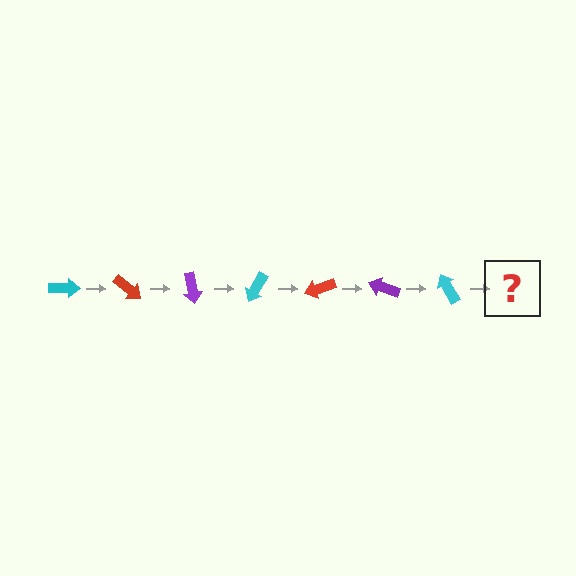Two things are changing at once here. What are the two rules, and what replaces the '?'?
The two rules are that it rotates 40 degrees each step and the color cycles through cyan, red, and purple. The '?' should be a red arrow, rotated 280 degrees from the start.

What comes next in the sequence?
The next element should be a red arrow, rotated 280 degrees from the start.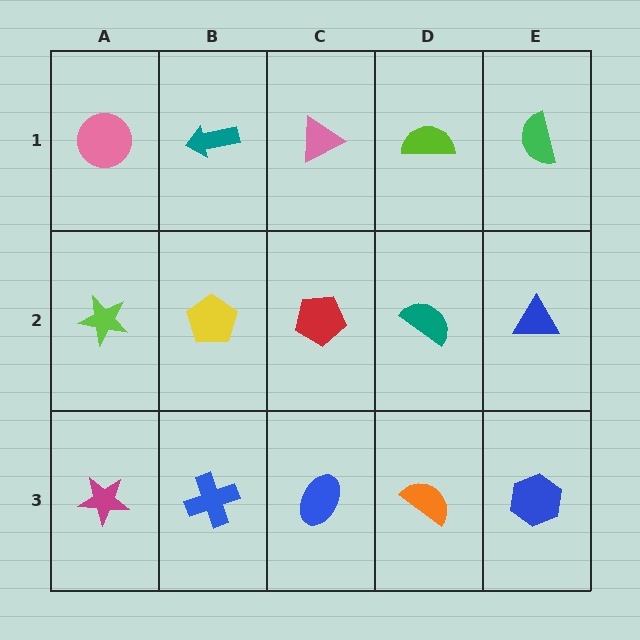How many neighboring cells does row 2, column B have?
4.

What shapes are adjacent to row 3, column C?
A red pentagon (row 2, column C), a blue cross (row 3, column B), an orange semicircle (row 3, column D).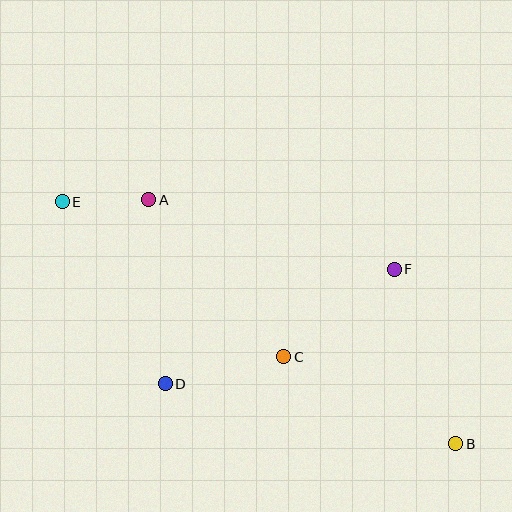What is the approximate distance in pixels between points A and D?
The distance between A and D is approximately 185 pixels.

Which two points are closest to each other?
Points A and E are closest to each other.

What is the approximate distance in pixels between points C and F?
The distance between C and F is approximately 141 pixels.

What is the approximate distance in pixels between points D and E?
The distance between D and E is approximately 209 pixels.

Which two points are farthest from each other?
Points B and E are farthest from each other.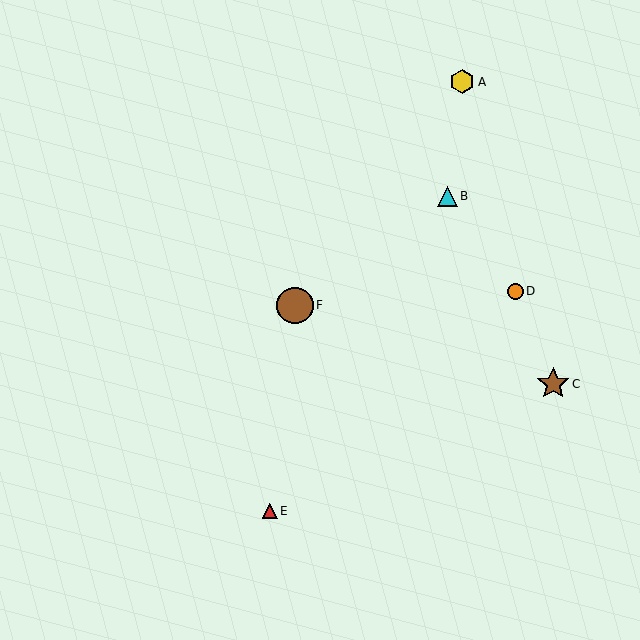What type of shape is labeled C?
Shape C is a brown star.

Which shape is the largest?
The brown circle (labeled F) is the largest.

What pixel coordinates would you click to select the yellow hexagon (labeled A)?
Click at (462, 82) to select the yellow hexagon A.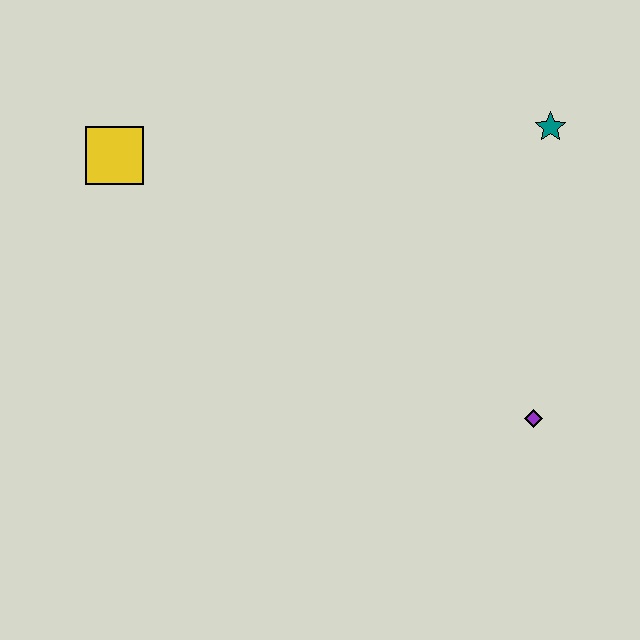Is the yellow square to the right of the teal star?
No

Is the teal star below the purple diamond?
No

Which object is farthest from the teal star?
The yellow square is farthest from the teal star.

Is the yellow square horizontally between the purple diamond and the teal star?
No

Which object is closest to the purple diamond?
The teal star is closest to the purple diamond.